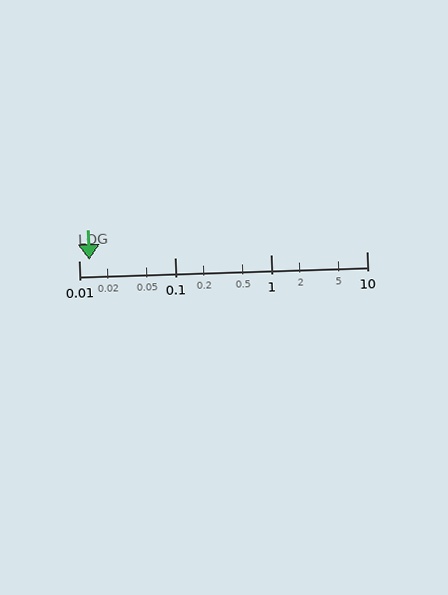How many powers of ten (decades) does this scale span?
The scale spans 3 decades, from 0.01 to 10.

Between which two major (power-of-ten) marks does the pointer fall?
The pointer is between 0.01 and 0.1.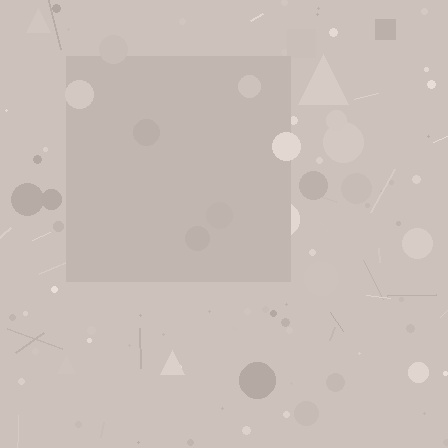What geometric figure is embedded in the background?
A square is embedded in the background.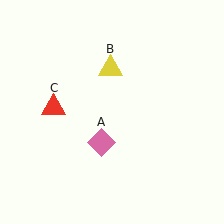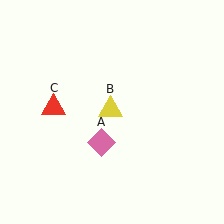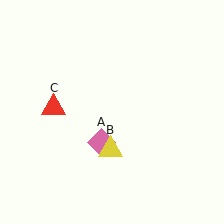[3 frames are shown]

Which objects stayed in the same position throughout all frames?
Pink diamond (object A) and red triangle (object C) remained stationary.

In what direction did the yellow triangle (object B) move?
The yellow triangle (object B) moved down.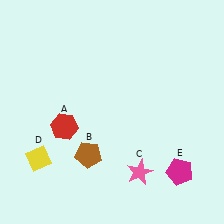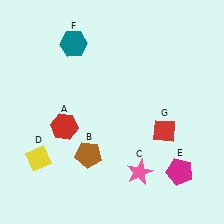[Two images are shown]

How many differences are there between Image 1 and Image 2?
There are 2 differences between the two images.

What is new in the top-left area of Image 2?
A teal hexagon (F) was added in the top-left area of Image 2.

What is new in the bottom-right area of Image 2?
A red diamond (G) was added in the bottom-right area of Image 2.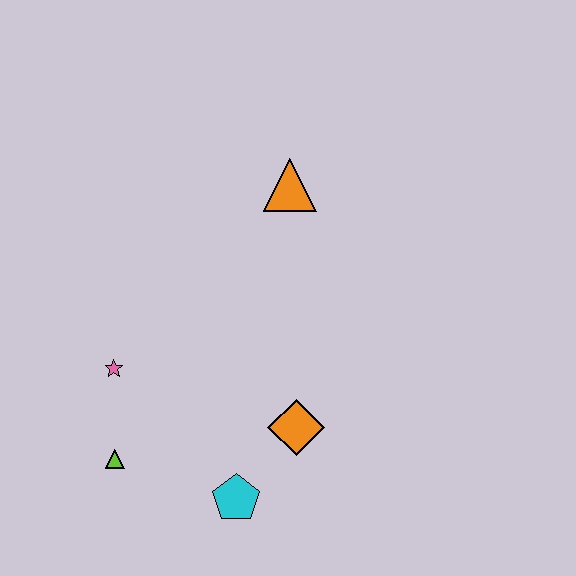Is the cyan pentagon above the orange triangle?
No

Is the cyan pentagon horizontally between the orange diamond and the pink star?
Yes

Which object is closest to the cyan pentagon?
The orange diamond is closest to the cyan pentagon.